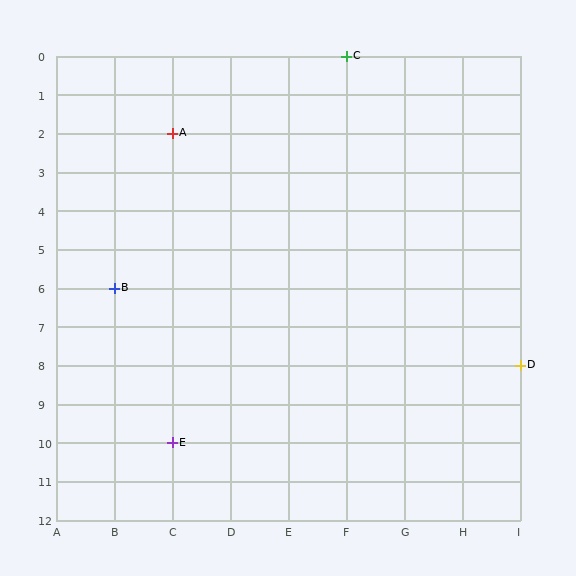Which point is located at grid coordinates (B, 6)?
Point B is at (B, 6).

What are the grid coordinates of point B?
Point B is at grid coordinates (B, 6).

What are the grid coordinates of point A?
Point A is at grid coordinates (C, 2).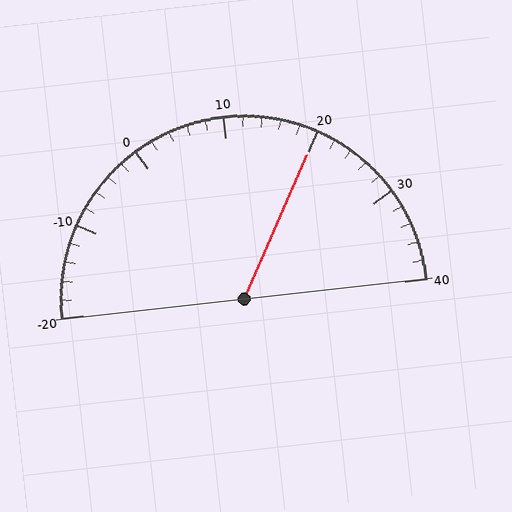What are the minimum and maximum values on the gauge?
The gauge ranges from -20 to 40.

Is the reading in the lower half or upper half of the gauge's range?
The reading is in the upper half of the range (-20 to 40).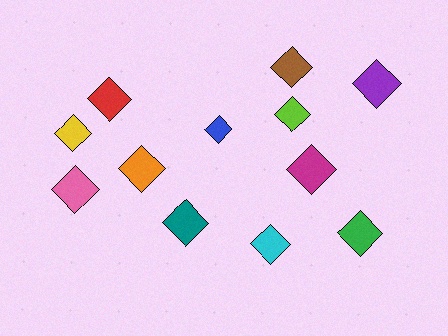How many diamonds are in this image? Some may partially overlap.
There are 12 diamonds.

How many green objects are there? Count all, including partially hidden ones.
There is 1 green object.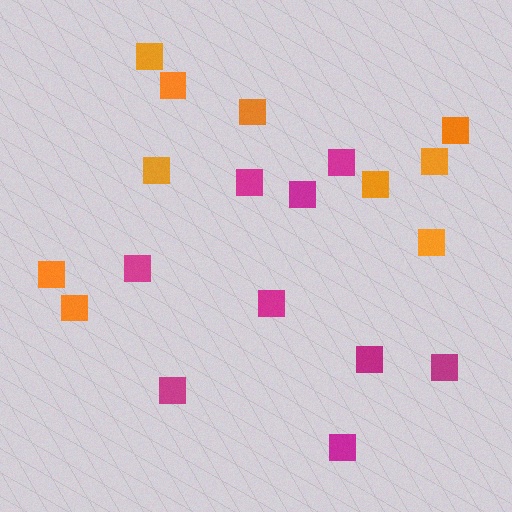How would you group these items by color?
There are 2 groups: one group of magenta squares (9) and one group of orange squares (10).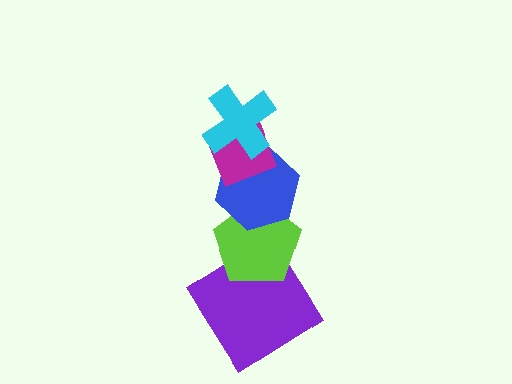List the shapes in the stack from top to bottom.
From top to bottom: the cyan cross, the magenta diamond, the blue hexagon, the lime pentagon, the purple diamond.